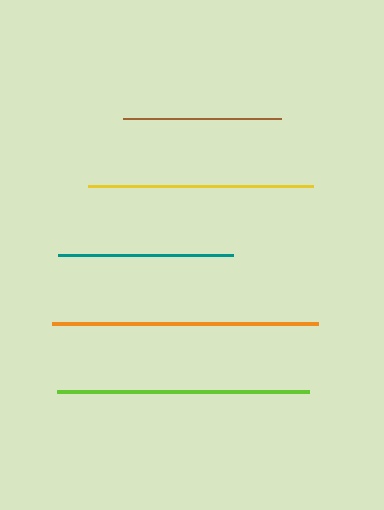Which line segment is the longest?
The orange line is the longest at approximately 266 pixels.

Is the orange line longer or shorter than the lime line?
The orange line is longer than the lime line.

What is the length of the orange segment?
The orange segment is approximately 266 pixels long.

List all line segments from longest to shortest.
From longest to shortest: orange, lime, yellow, teal, brown.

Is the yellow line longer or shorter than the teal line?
The yellow line is longer than the teal line.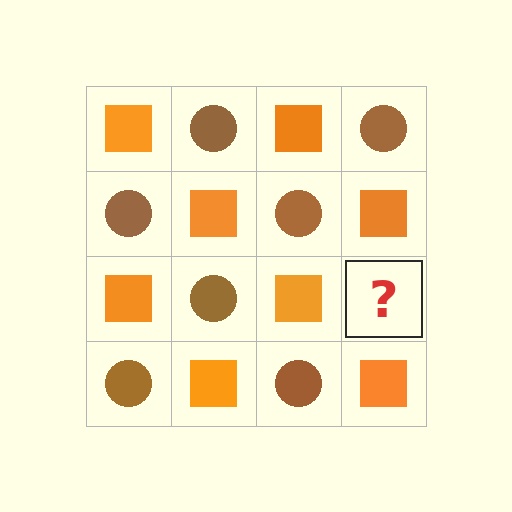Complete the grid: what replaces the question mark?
The question mark should be replaced with a brown circle.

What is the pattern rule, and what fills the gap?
The rule is that it alternates orange square and brown circle in a checkerboard pattern. The gap should be filled with a brown circle.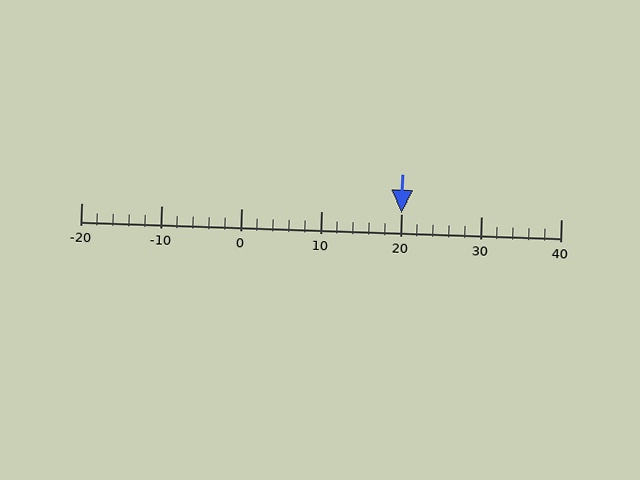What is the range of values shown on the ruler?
The ruler shows values from -20 to 40.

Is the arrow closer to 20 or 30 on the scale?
The arrow is closer to 20.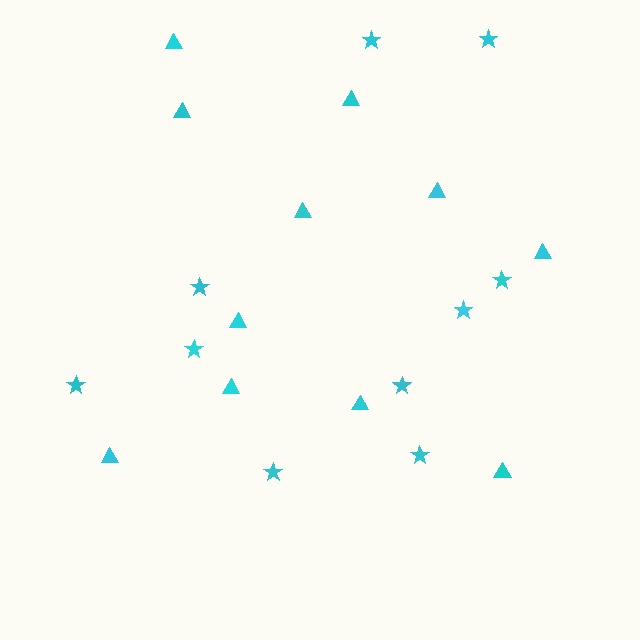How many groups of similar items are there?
There are 2 groups: one group of triangles (11) and one group of stars (10).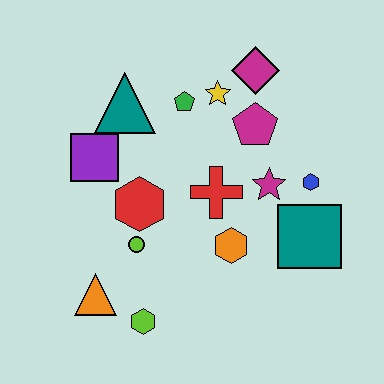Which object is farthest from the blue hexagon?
The orange triangle is farthest from the blue hexagon.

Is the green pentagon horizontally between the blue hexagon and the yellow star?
No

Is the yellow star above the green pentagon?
Yes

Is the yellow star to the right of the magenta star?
No